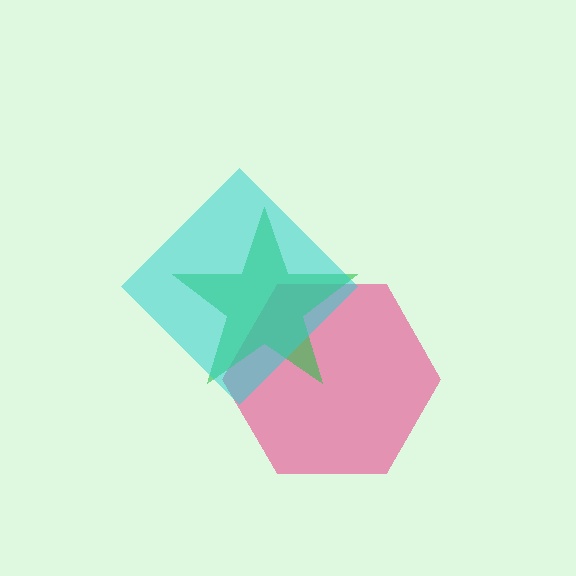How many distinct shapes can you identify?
There are 3 distinct shapes: a pink hexagon, a green star, a cyan diamond.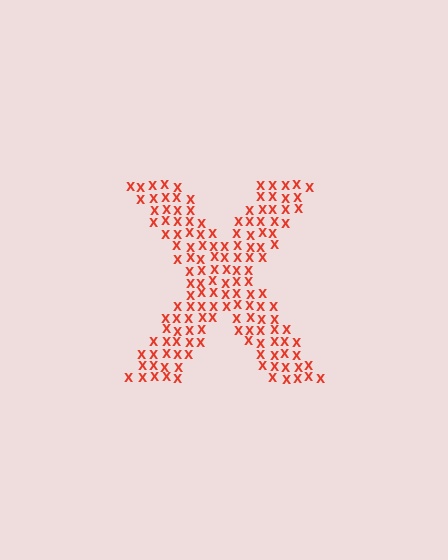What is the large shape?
The large shape is the letter X.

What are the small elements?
The small elements are letter X's.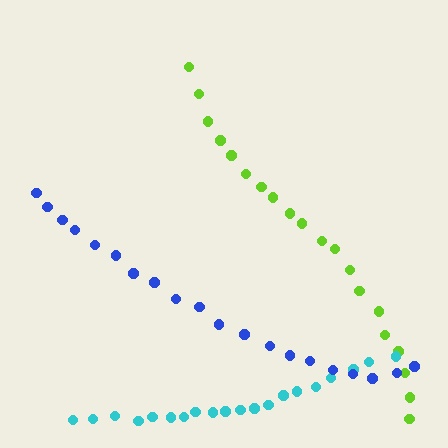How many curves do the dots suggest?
There are 3 distinct paths.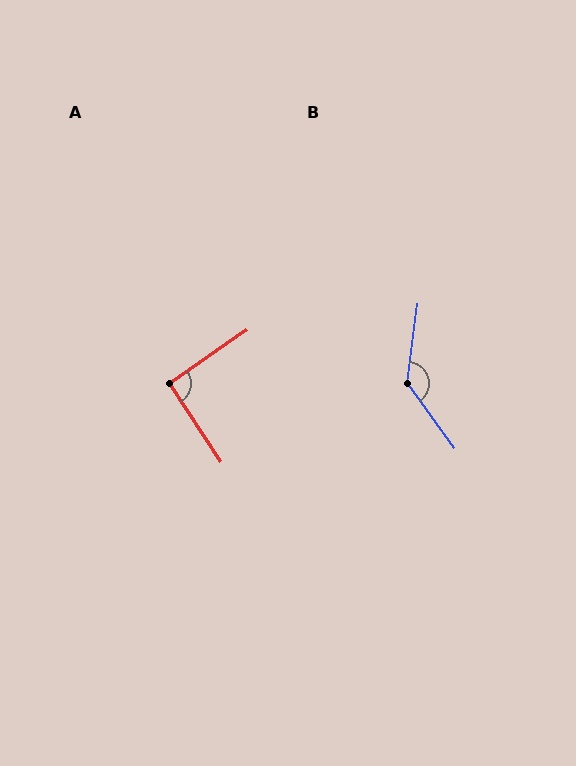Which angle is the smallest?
A, at approximately 91 degrees.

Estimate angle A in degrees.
Approximately 91 degrees.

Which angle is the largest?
B, at approximately 137 degrees.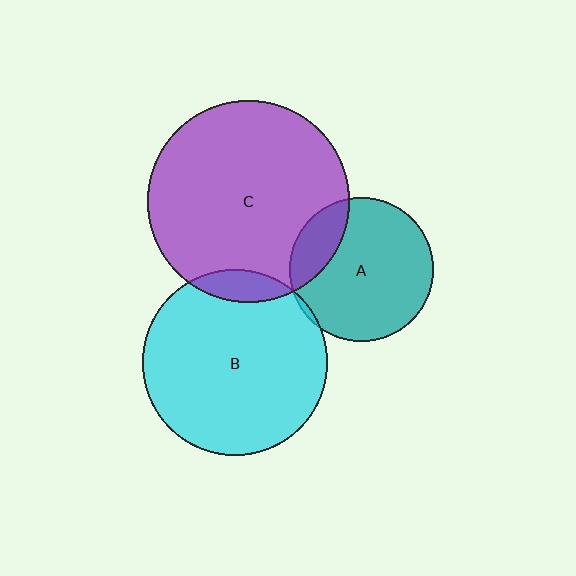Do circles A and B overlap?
Yes.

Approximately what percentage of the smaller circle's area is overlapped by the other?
Approximately 5%.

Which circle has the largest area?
Circle C (purple).